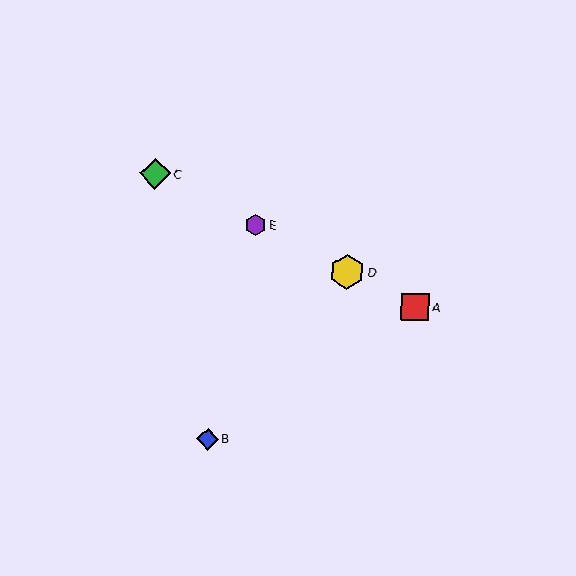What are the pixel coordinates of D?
Object D is at (347, 272).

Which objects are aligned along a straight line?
Objects A, C, D, E are aligned along a straight line.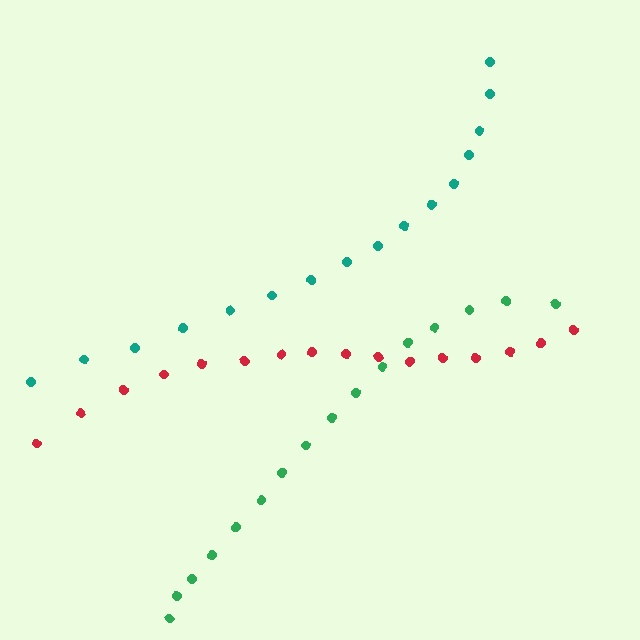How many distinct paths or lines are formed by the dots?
There are 3 distinct paths.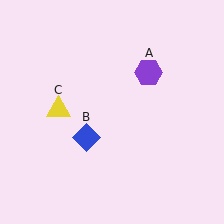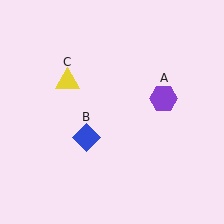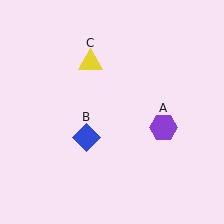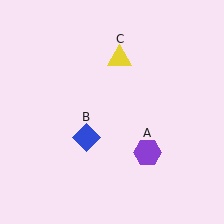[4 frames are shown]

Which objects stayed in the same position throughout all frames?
Blue diamond (object B) remained stationary.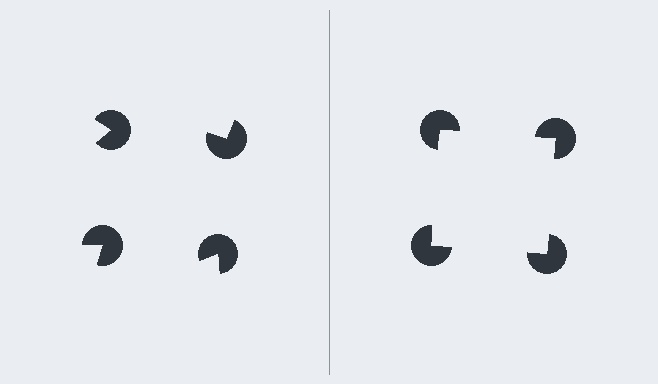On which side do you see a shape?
An illusory square appears on the right side. On the left side the wedge cuts are rotated, so no coherent shape forms.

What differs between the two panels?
The pac-man discs are positioned identically on both sides; only the wedge orientations differ. On the right they align to a square; on the left they are misaligned.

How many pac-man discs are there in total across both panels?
8 — 4 on each side.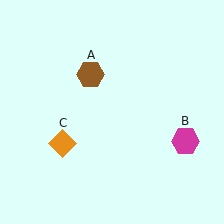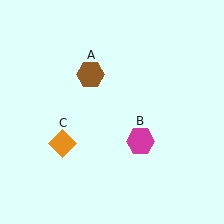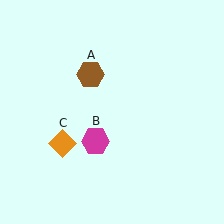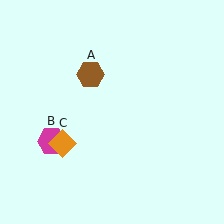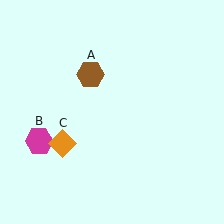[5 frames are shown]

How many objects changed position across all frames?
1 object changed position: magenta hexagon (object B).